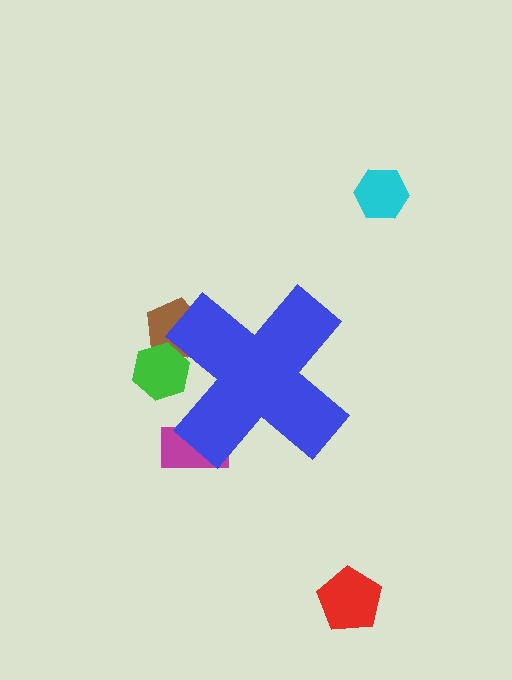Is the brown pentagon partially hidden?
Yes, the brown pentagon is partially hidden behind the blue cross.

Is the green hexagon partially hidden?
Yes, the green hexagon is partially hidden behind the blue cross.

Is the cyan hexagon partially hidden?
No, the cyan hexagon is fully visible.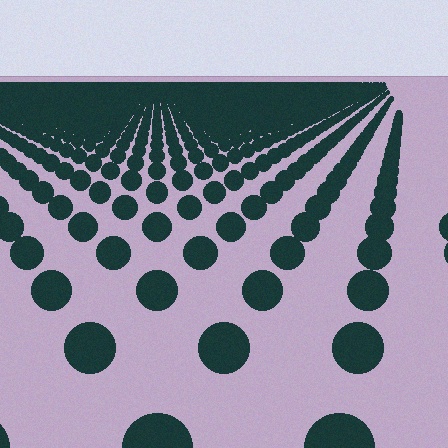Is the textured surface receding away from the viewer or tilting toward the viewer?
The surface is receding away from the viewer. Texture elements get smaller and denser toward the top.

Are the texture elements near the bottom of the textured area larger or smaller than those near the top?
Larger. Near the bottom, elements are closer to the viewer and appear at a bigger on-screen size.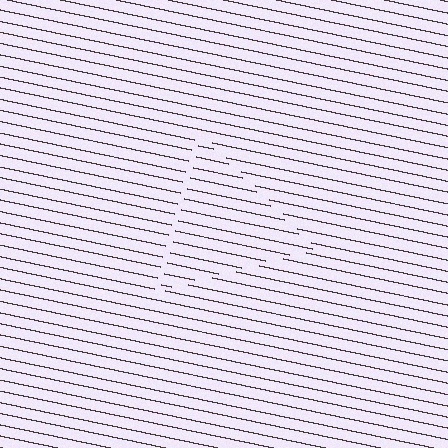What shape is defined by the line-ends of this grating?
An illusory triangle. The interior of the shape contains the same grating, shifted by half a period — the contour is defined by the phase discontinuity where line-ends from the inner and outer gratings abut.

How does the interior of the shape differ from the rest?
The interior of the shape contains the same grating, shifted by half a period — the contour is defined by the phase discontinuity where line-ends from the inner and outer gratings abut.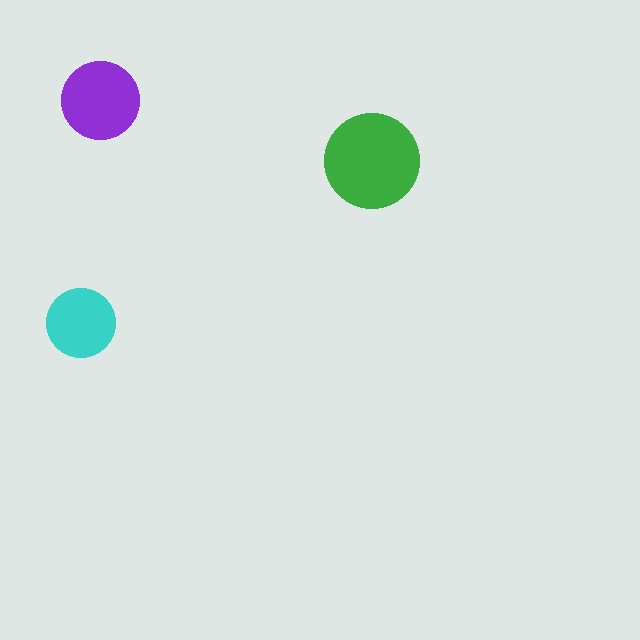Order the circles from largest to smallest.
the green one, the purple one, the cyan one.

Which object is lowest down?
The cyan circle is bottommost.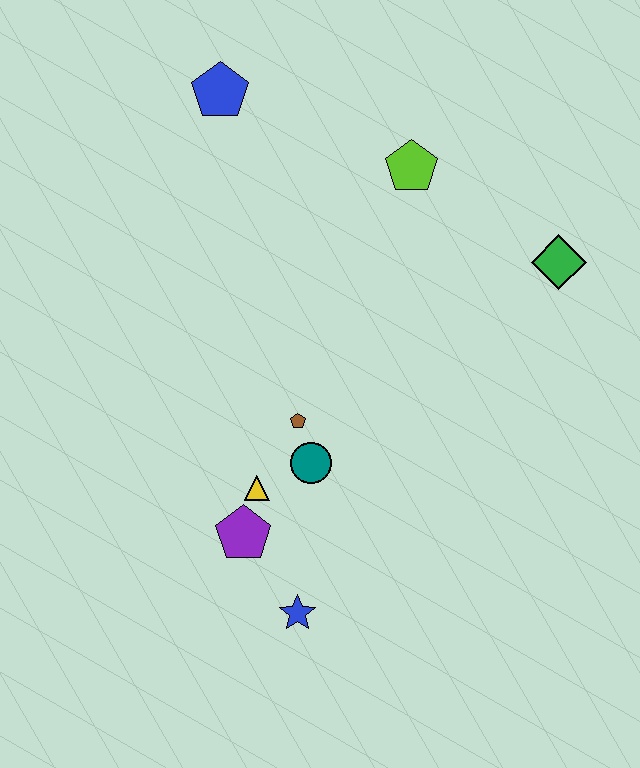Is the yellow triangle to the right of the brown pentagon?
No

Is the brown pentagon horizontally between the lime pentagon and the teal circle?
No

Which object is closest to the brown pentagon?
The teal circle is closest to the brown pentagon.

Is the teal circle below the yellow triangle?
No